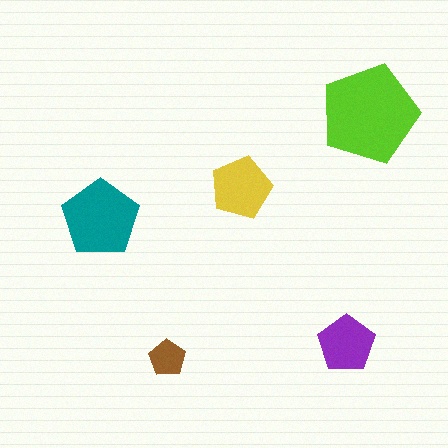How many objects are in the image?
There are 5 objects in the image.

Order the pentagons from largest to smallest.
the lime one, the teal one, the yellow one, the purple one, the brown one.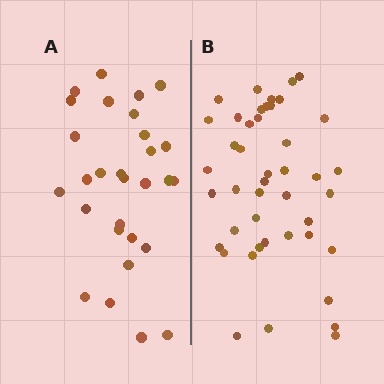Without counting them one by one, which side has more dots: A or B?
Region B (the right region) has more dots.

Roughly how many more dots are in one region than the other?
Region B has approximately 15 more dots than region A.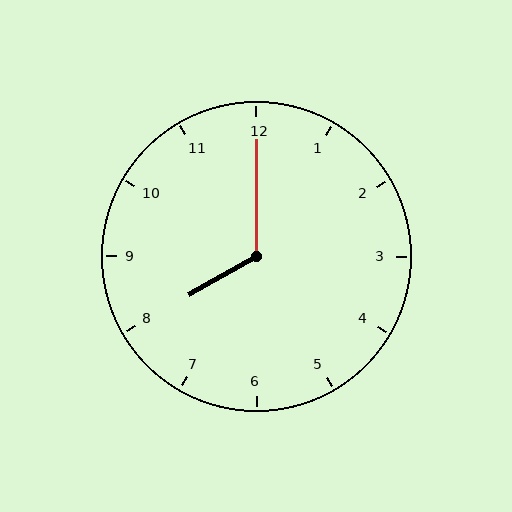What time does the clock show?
8:00.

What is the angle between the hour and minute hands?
Approximately 120 degrees.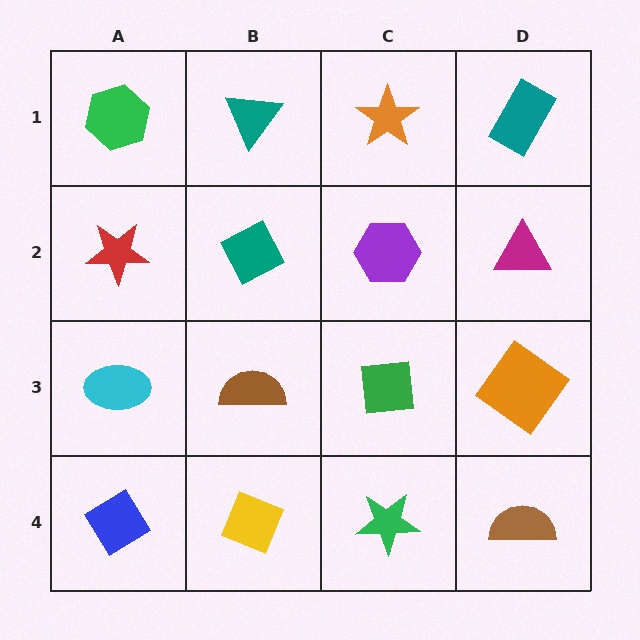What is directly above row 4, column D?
An orange diamond.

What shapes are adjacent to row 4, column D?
An orange diamond (row 3, column D), a green star (row 4, column C).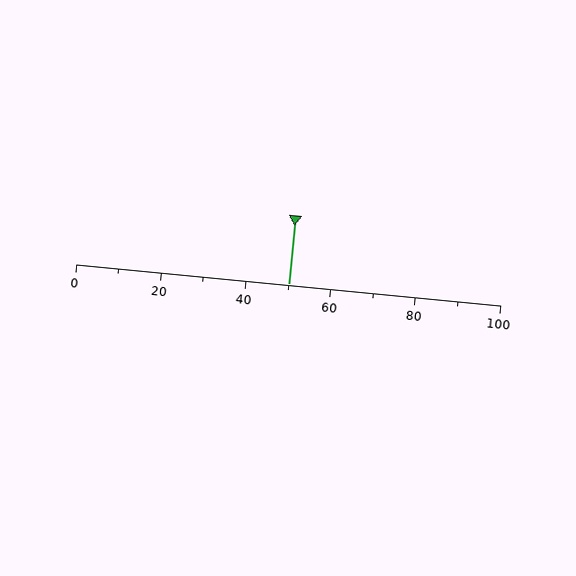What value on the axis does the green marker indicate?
The marker indicates approximately 50.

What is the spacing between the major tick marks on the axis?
The major ticks are spaced 20 apart.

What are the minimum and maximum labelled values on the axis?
The axis runs from 0 to 100.